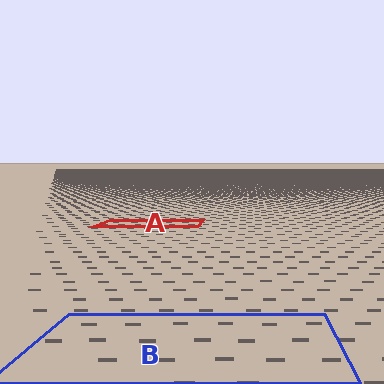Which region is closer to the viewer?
Region B is closer. The texture elements there are larger and more spread out.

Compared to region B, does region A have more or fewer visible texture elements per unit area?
Region A has more texture elements per unit area — they are packed more densely because it is farther away.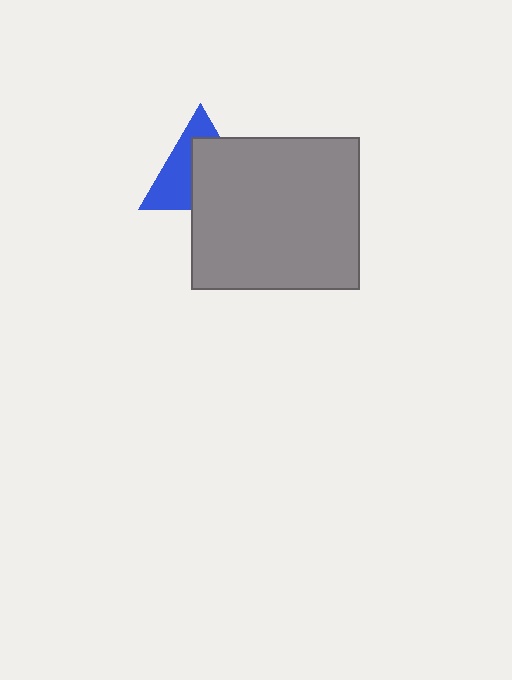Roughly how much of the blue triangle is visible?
About half of it is visible (roughly 46%).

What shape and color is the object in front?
The object in front is a gray rectangle.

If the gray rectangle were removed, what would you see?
You would see the complete blue triangle.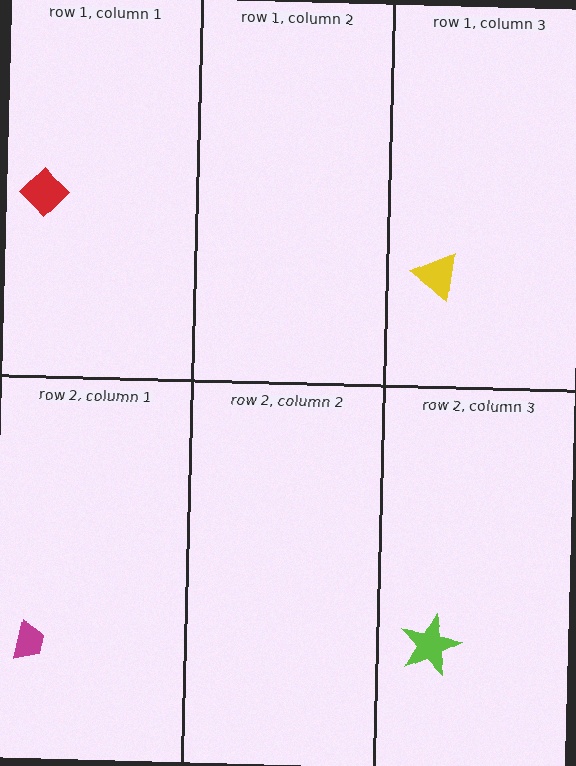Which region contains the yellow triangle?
The row 1, column 3 region.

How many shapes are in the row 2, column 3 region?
1.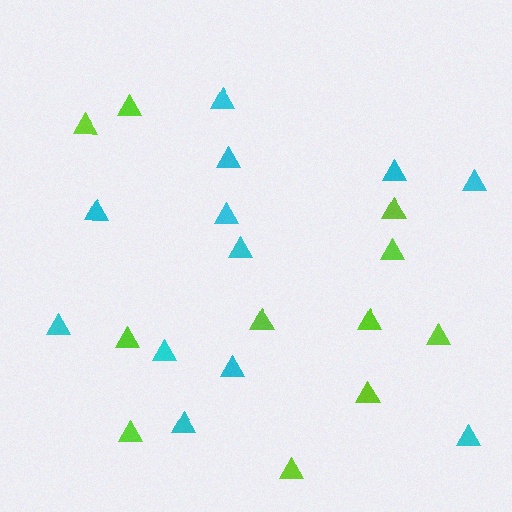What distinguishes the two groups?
There are 2 groups: one group of cyan triangles (12) and one group of lime triangles (11).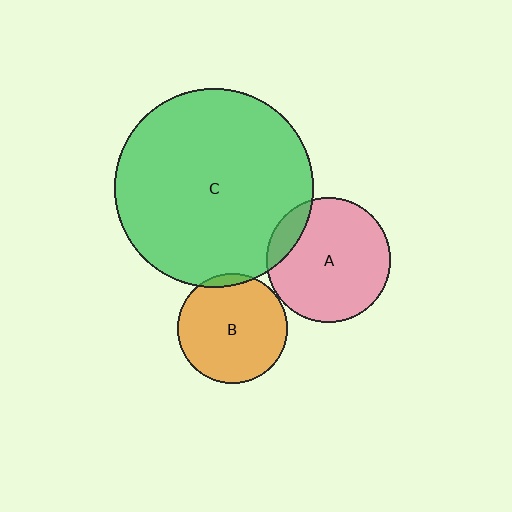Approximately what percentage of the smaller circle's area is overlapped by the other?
Approximately 5%.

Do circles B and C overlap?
Yes.